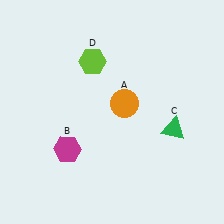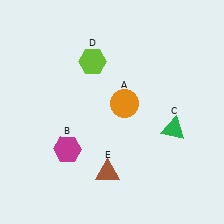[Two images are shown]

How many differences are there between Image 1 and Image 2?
There is 1 difference between the two images.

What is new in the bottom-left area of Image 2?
A brown triangle (E) was added in the bottom-left area of Image 2.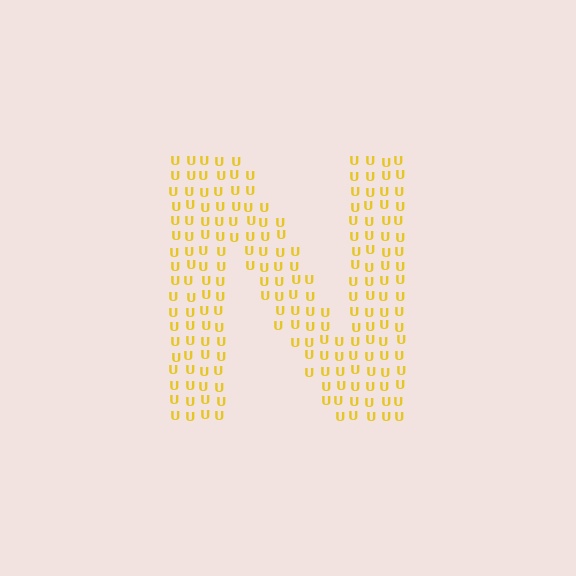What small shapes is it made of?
It is made of small letter U's.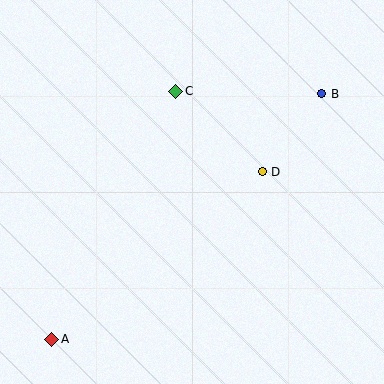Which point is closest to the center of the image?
Point D at (262, 172) is closest to the center.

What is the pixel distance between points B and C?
The distance between B and C is 146 pixels.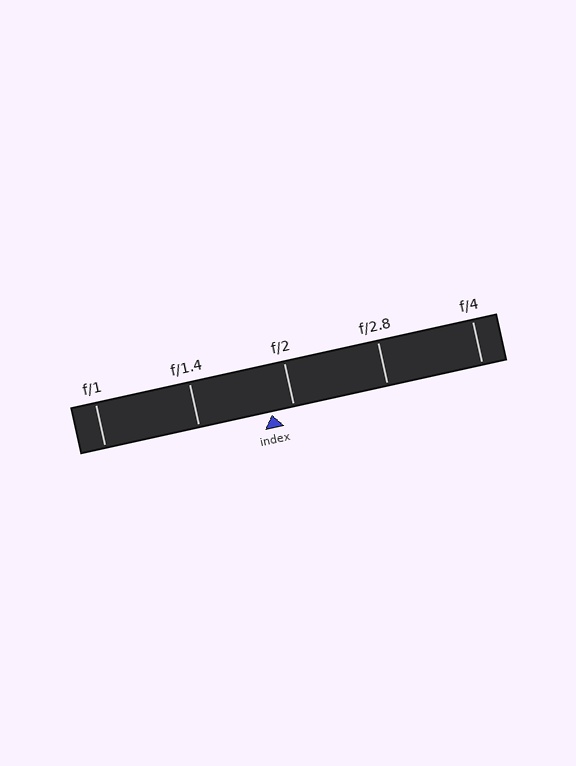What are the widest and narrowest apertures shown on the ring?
The widest aperture shown is f/1 and the narrowest is f/4.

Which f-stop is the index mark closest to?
The index mark is closest to f/2.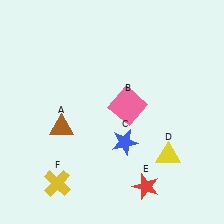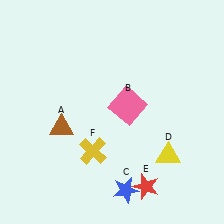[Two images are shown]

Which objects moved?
The objects that moved are: the blue star (C), the yellow cross (F).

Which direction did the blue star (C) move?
The blue star (C) moved down.